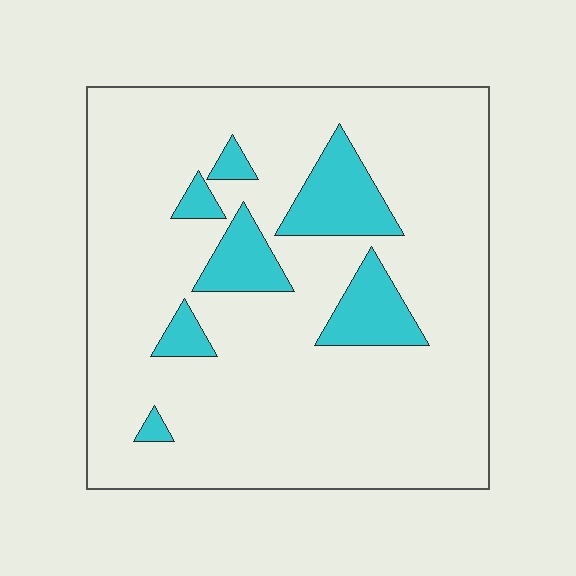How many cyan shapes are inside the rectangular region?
7.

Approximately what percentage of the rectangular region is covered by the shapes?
Approximately 15%.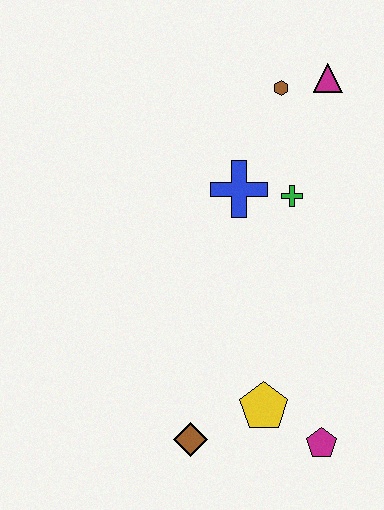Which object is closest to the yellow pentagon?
The magenta pentagon is closest to the yellow pentagon.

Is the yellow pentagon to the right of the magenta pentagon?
No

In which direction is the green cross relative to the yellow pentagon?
The green cross is above the yellow pentagon.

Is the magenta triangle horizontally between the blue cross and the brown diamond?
No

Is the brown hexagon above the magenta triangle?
No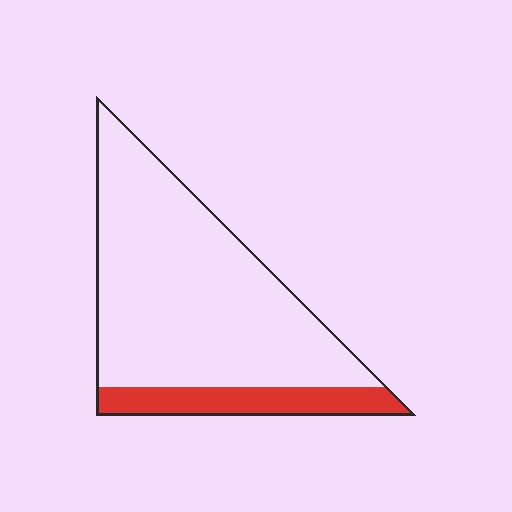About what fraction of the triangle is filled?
About one sixth (1/6).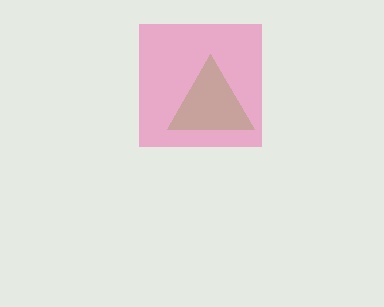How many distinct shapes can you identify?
There are 2 distinct shapes: a lime triangle, a pink square.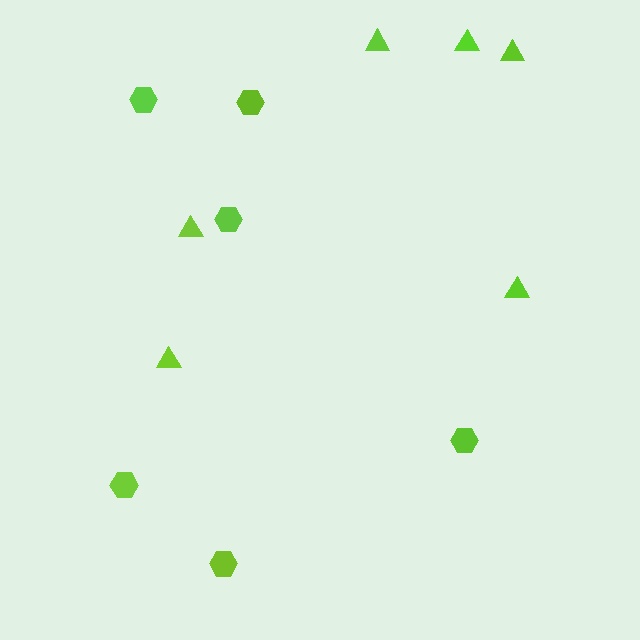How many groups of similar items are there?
There are 2 groups: one group of hexagons (6) and one group of triangles (6).